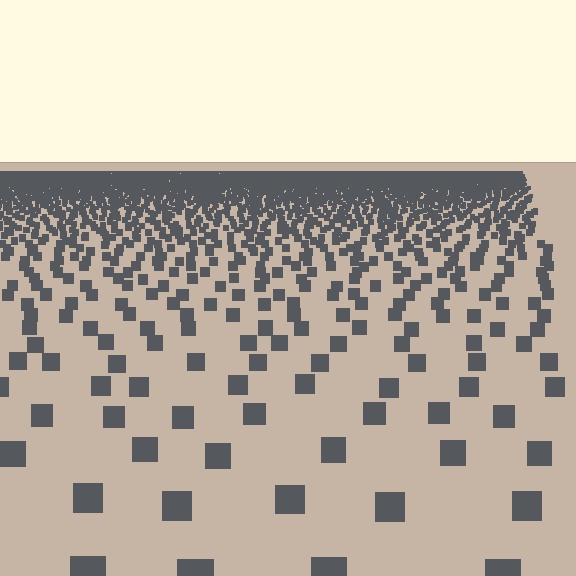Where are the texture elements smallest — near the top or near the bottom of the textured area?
Near the top.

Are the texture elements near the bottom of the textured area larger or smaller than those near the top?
Larger. Near the bottom, elements are closer to the viewer and appear at a bigger on-screen size.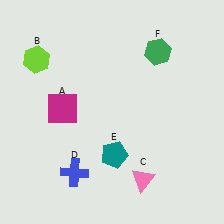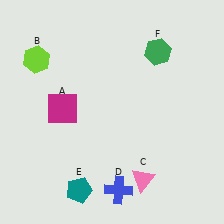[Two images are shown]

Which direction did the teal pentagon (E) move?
The teal pentagon (E) moved down.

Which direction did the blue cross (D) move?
The blue cross (D) moved right.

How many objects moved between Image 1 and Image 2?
2 objects moved between the two images.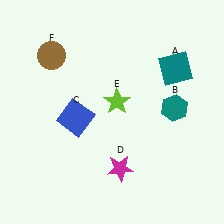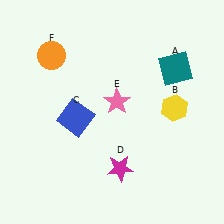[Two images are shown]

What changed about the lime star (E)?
In Image 1, E is lime. In Image 2, it changed to pink.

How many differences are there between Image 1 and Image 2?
There are 3 differences between the two images.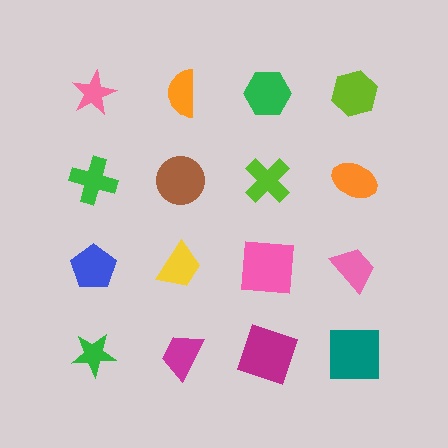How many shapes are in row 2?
4 shapes.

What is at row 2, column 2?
A brown circle.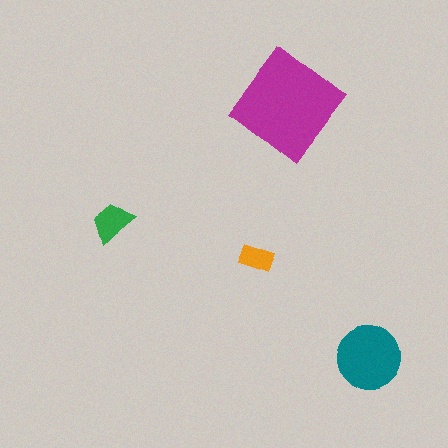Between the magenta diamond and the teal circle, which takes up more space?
The magenta diamond.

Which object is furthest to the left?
The green trapezoid is leftmost.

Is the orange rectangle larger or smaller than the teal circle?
Smaller.